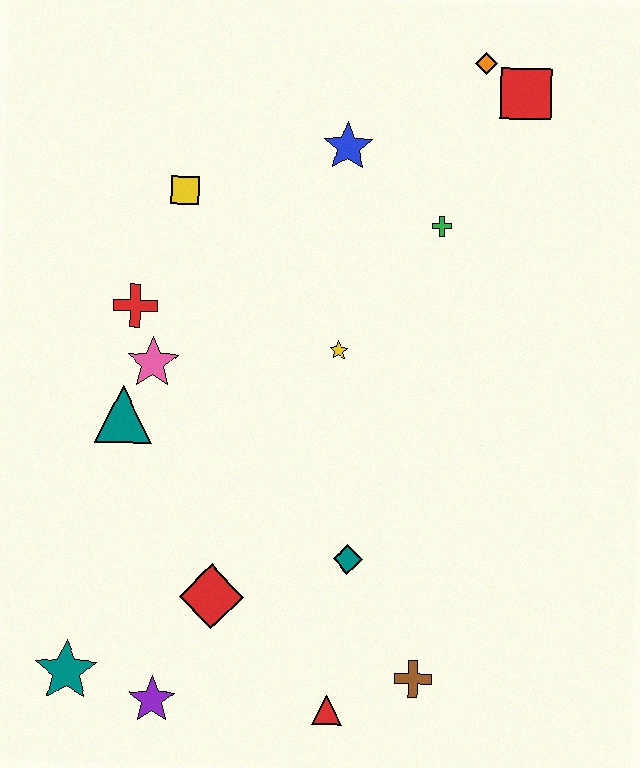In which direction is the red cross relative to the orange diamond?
The red cross is to the left of the orange diamond.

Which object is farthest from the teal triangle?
The red square is farthest from the teal triangle.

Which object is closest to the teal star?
The purple star is closest to the teal star.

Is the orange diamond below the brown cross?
No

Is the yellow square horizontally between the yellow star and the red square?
No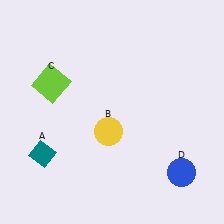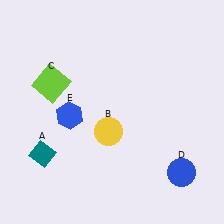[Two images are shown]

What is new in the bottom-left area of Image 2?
A blue hexagon (E) was added in the bottom-left area of Image 2.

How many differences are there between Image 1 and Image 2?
There is 1 difference between the two images.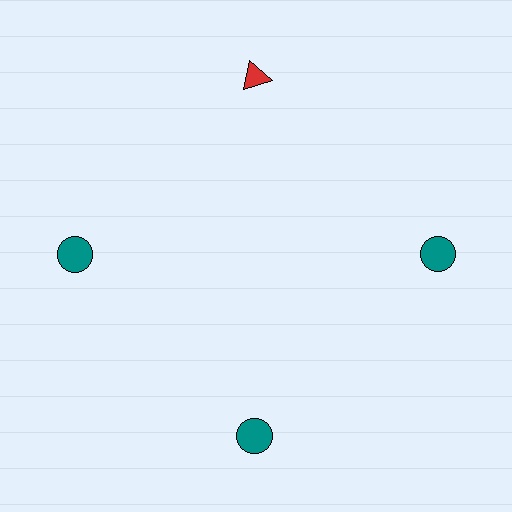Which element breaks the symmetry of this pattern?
The red triangle at roughly the 12 o'clock position breaks the symmetry. All other shapes are teal circles.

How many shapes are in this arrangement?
There are 4 shapes arranged in a ring pattern.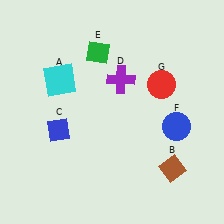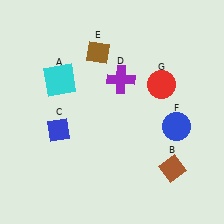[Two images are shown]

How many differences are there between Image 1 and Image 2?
There is 1 difference between the two images.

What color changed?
The diamond (E) changed from green in Image 1 to brown in Image 2.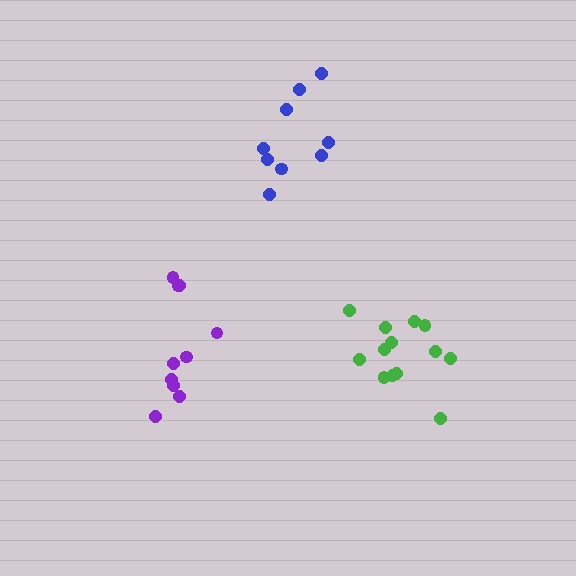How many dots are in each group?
Group 1: 13 dots, Group 2: 9 dots, Group 3: 10 dots (32 total).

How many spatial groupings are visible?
There are 3 spatial groupings.